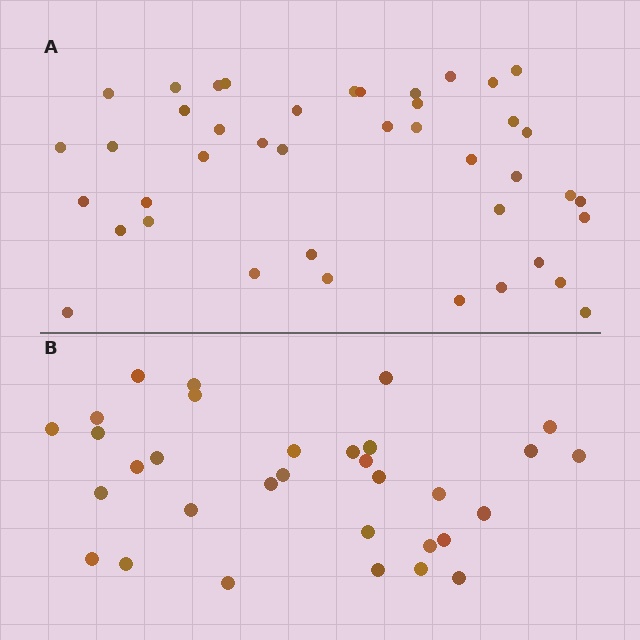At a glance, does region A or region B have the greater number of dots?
Region A (the top region) has more dots.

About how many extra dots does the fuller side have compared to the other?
Region A has roughly 10 or so more dots than region B.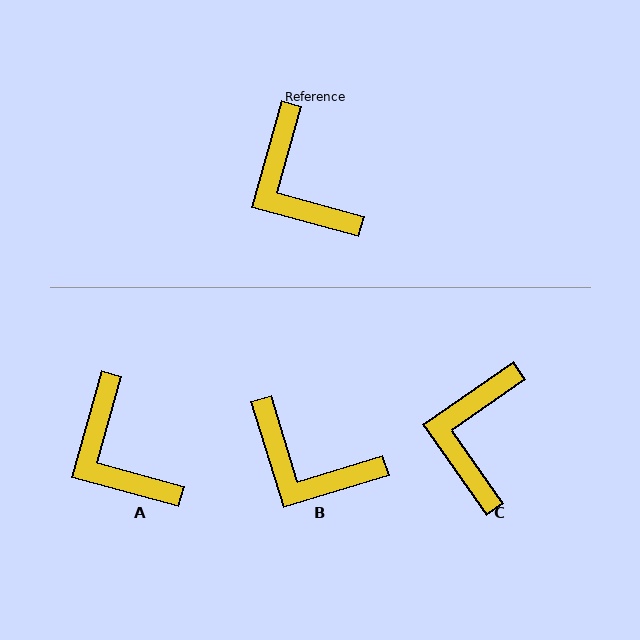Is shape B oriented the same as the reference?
No, it is off by about 32 degrees.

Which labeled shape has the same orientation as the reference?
A.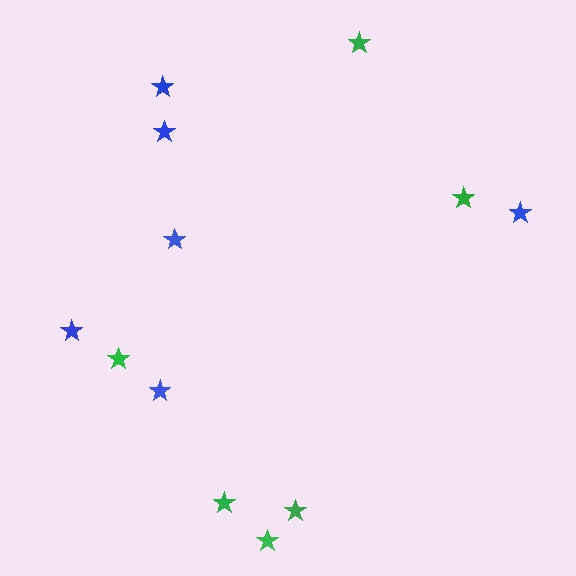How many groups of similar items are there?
There are 2 groups: one group of blue stars (6) and one group of green stars (6).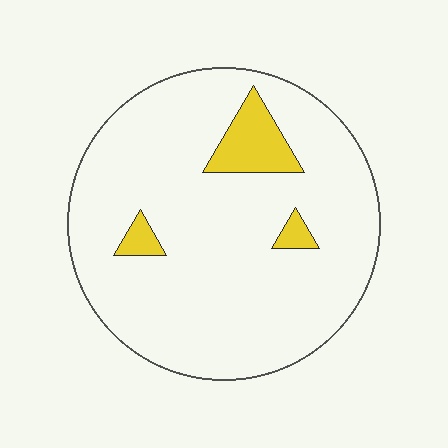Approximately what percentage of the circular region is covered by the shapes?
Approximately 10%.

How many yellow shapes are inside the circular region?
3.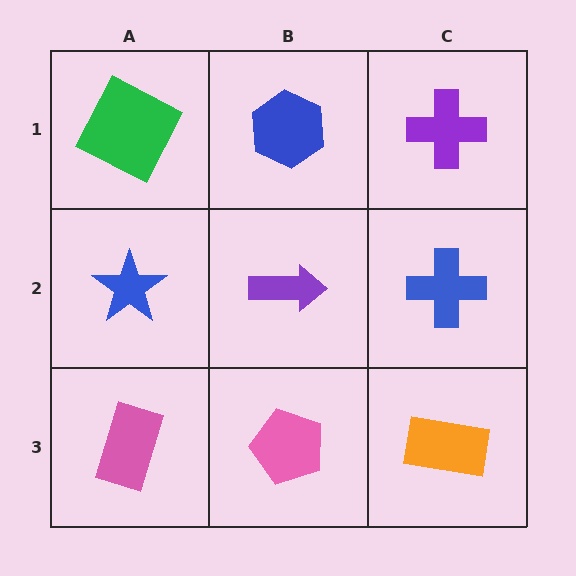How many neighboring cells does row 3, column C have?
2.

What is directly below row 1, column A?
A blue star.